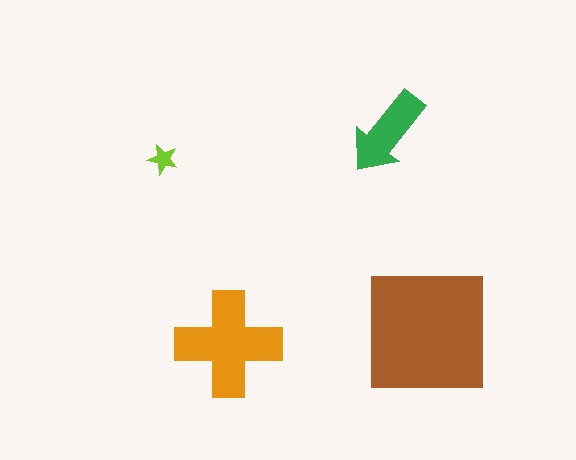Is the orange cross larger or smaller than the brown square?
Smaller.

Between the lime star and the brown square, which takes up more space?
The brown square.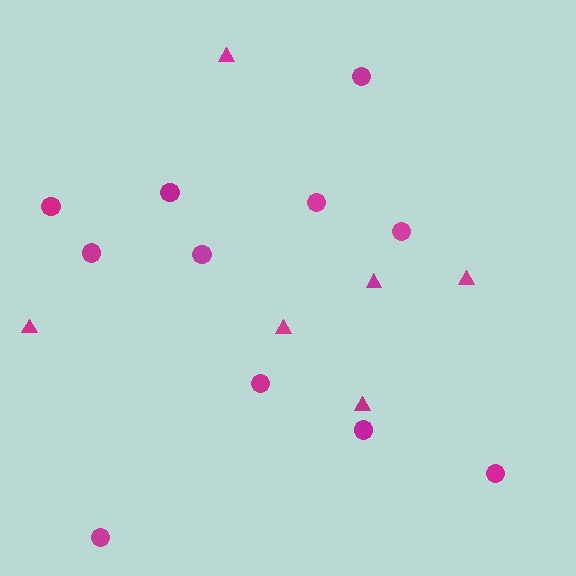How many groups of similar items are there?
There are 2 groups: one group of circles (11) and one group of triangles (6).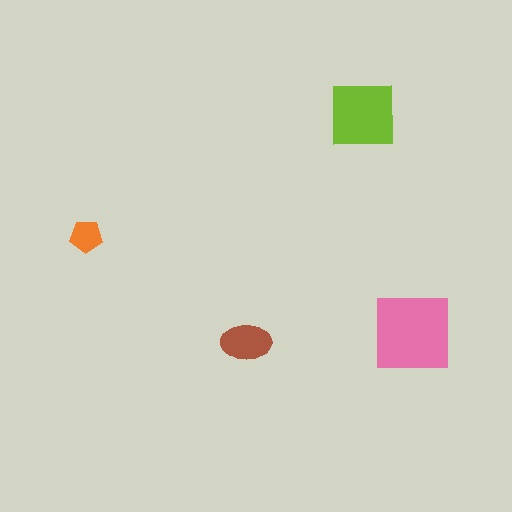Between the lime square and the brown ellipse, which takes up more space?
The lime square.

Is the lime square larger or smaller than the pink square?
Smaller.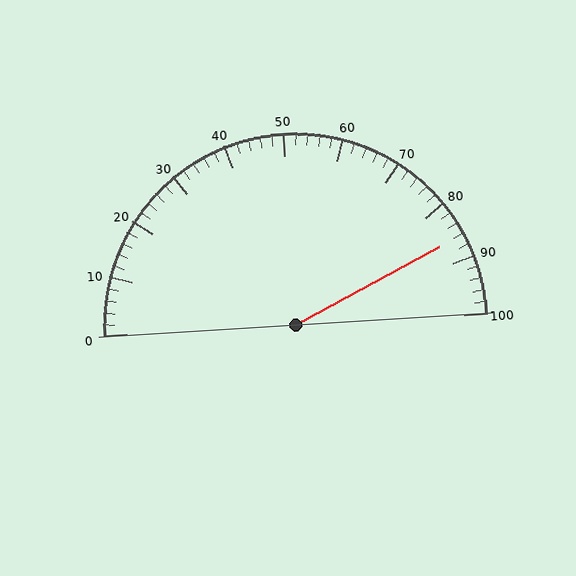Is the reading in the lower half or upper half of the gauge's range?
The reading is in the upper half of the range (0 to 100).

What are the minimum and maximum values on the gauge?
The gauge ranges from 0 to 100.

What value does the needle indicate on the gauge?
The needle indicates approximately 86.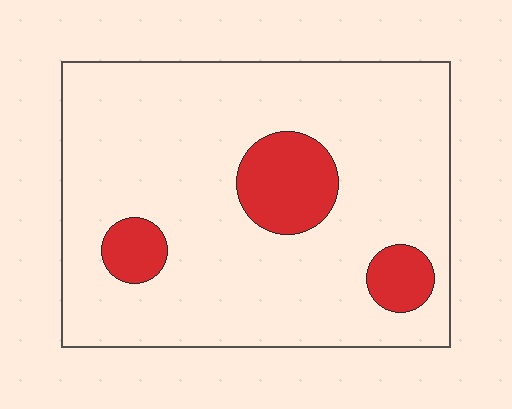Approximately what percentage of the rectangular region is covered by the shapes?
Approximately 15%.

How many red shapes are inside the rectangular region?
3.